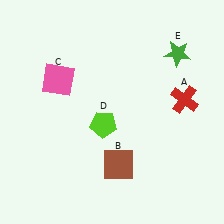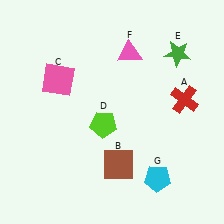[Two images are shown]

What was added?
A pink triangle (F), a cyan pentagon (G) were added in Image 2.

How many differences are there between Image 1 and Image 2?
There are 2 differences between the two images.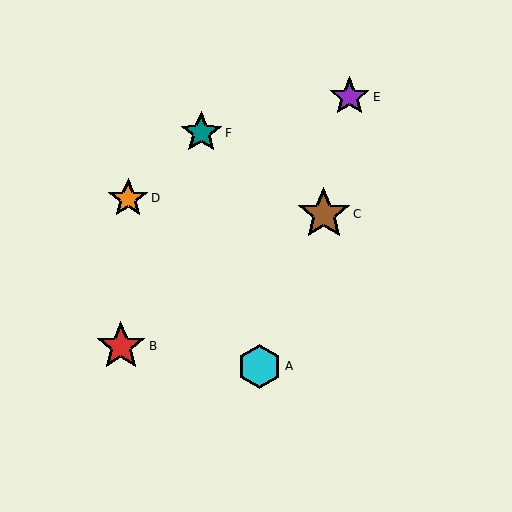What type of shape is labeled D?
Shape D is an orange star.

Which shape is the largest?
The brown star (labeled C) is the largest.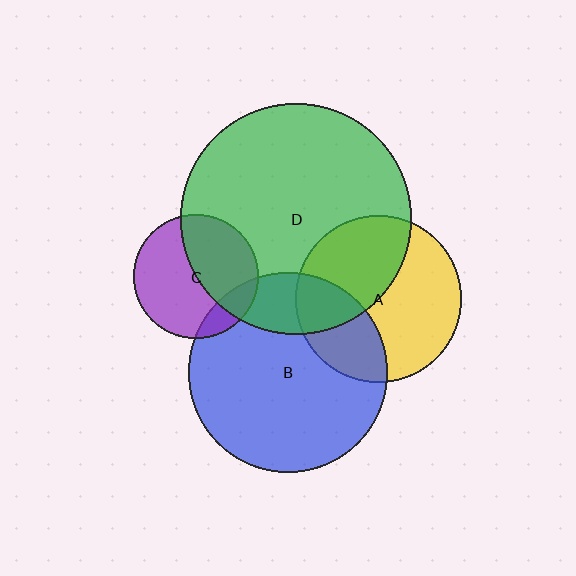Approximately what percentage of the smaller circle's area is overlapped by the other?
Approximately 45%.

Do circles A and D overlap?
Yes.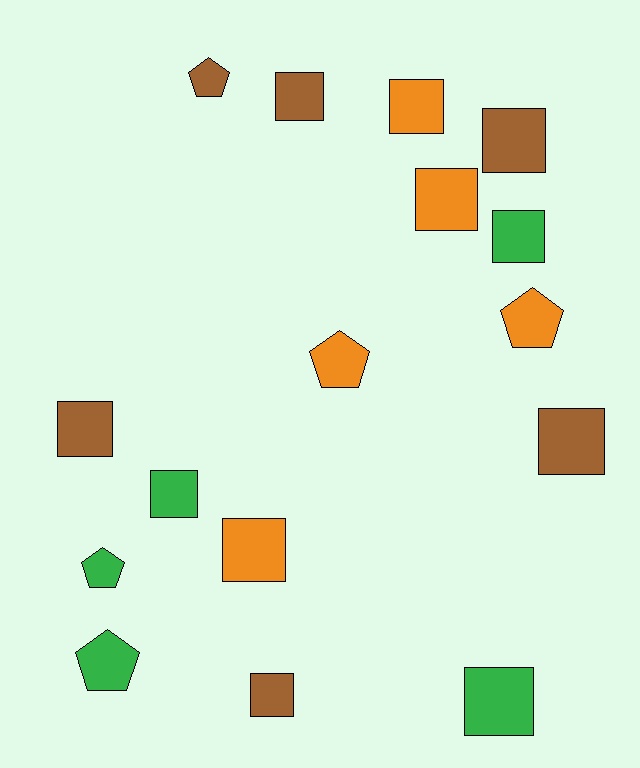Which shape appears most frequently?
Square, with 11 objects.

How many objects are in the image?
There are 16 objects.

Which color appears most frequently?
Brown, with 6 objects.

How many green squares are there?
There are 3 green squares.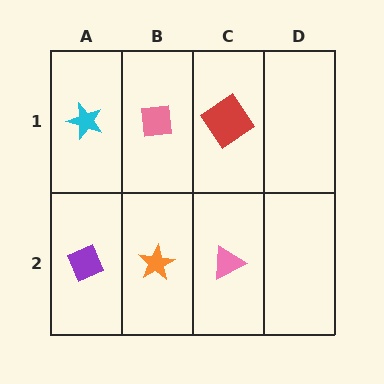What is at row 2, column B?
An orange star.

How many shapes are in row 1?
3 shapes.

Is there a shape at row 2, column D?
No, that cell is empty.